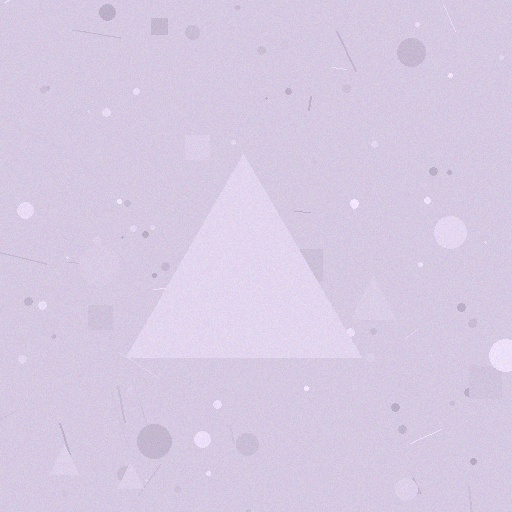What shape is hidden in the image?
A triangle is hidden in the image.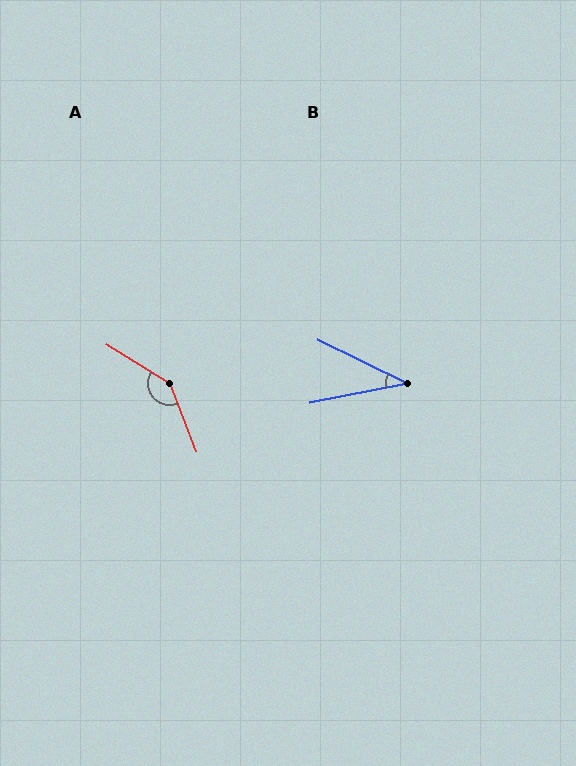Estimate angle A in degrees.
Approximately 143 degrees.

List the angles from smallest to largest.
B (38°), A (143°).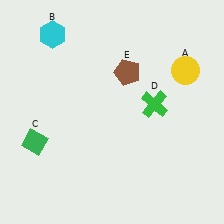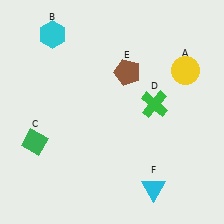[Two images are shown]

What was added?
A cyan triangle (F) was added in Image 2.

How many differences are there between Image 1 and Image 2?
There is 1 difference between the two images.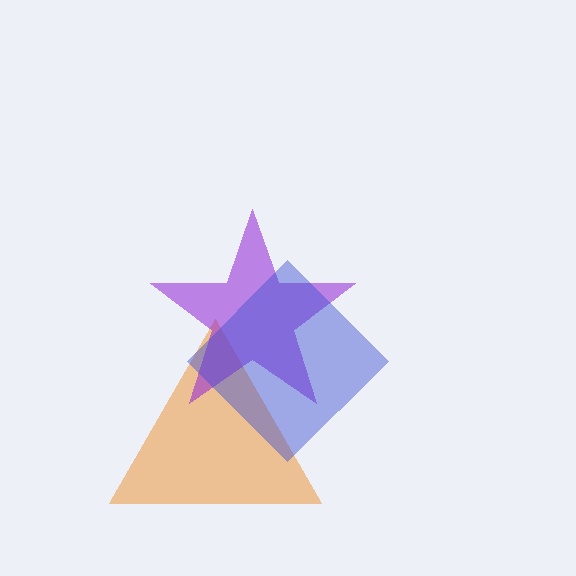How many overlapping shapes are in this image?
There are 3 overlapping shapes in the image.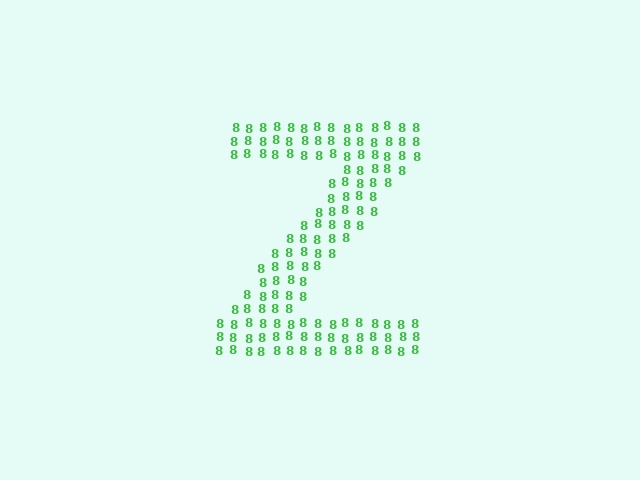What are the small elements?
The small elements are digit 8's.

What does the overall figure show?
The overall figure shows the letter Z.